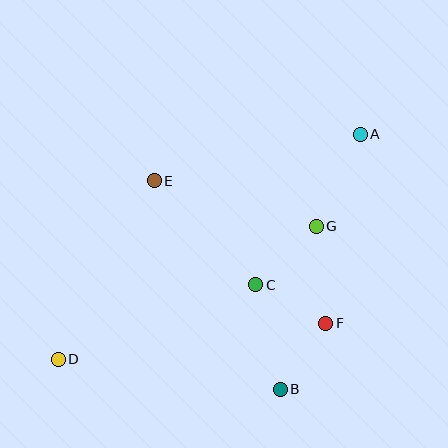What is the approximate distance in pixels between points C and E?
The distance between C and E is approximately 146 pixels.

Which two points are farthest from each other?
Points A and D are farthest from each other.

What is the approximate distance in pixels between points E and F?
The distance between E and F is approximately 223 pixels.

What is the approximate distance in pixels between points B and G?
The distance between B and G is approximately 167 pixels.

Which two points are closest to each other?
Points C and F are closest to each other.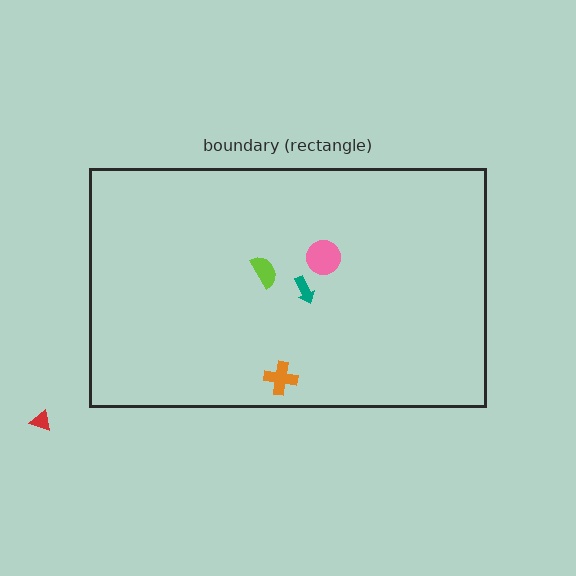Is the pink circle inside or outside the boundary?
Inside.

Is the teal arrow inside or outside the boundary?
Inside.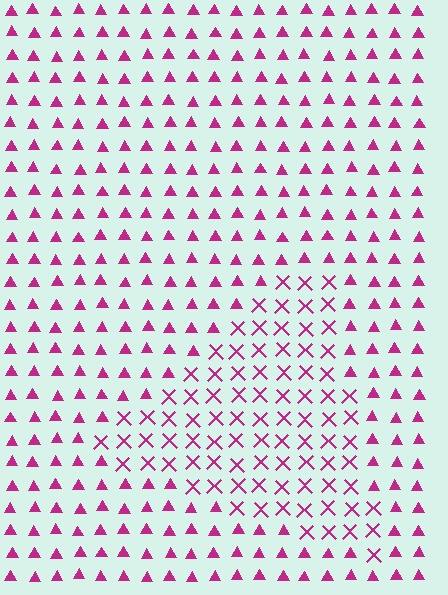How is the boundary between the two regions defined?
The boundary is defined by a change in element shape: X marks inside vs. triangles outside. All elements share the same color and spacing.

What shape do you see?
I see a triangle.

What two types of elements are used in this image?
The image uses X marks inside the triangle region and triangles outside it.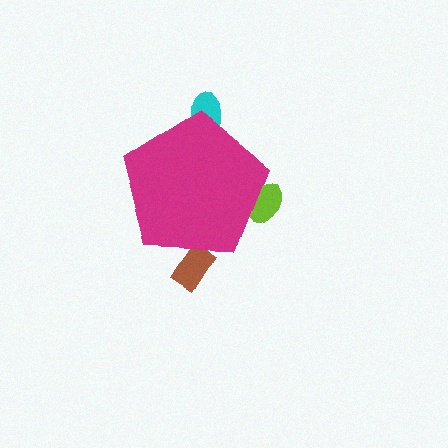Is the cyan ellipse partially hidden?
Yes, the cyan ellipse is partially hidden behind the magenta pentagon.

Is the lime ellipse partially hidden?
Yes, the lime ellipse is partially hidden behind the magenta pentagon.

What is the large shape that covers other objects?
A magenta pentagon.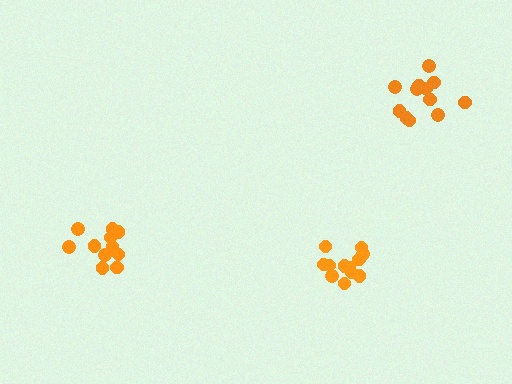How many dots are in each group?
Group 1: 12 dots, Group 2: 11 dots, Group 3: 12 dots (35 total).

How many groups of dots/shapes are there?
There are 3 groups.